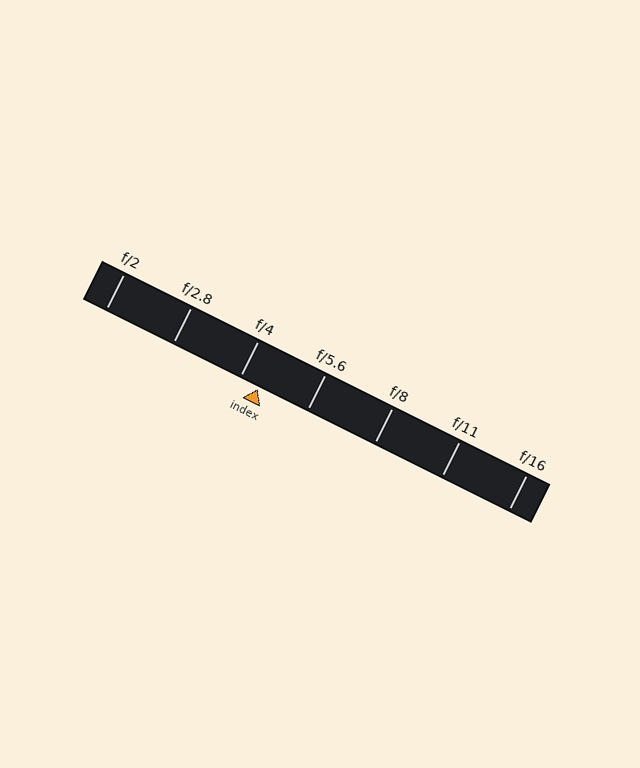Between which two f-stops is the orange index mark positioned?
The index mark is between f/4 and f/5.6.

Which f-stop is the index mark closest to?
The index mark is closest to f/4.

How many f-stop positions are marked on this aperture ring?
There are 7 f-stop positions marked.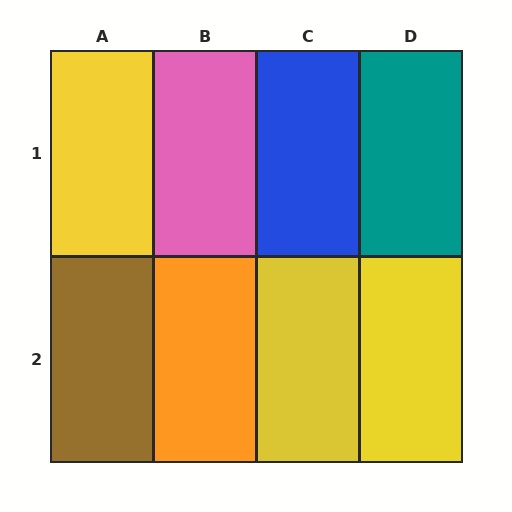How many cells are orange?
1 cell is orange.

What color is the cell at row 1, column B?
Pink.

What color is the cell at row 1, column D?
Teal.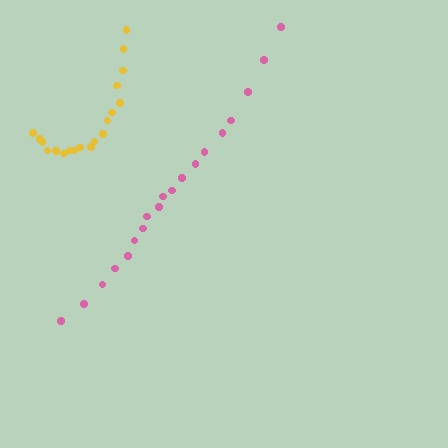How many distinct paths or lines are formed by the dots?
There are 2 distinct paths.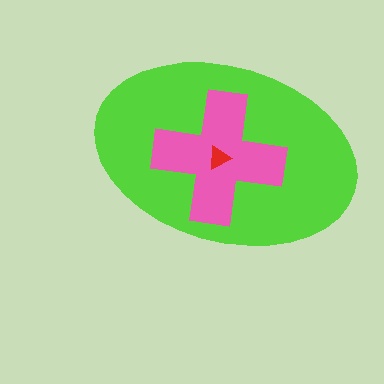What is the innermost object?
The red triangle.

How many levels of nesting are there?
3.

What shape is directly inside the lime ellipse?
The pink cross.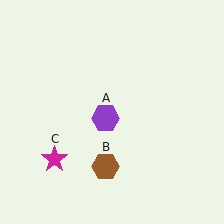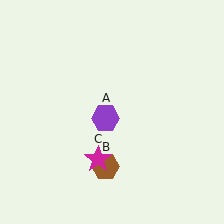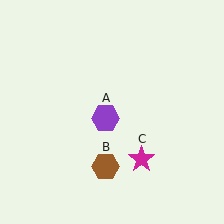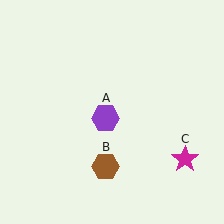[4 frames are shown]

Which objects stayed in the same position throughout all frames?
Purple hexagon (object A) and brown hexagon (object B) remained stationary.